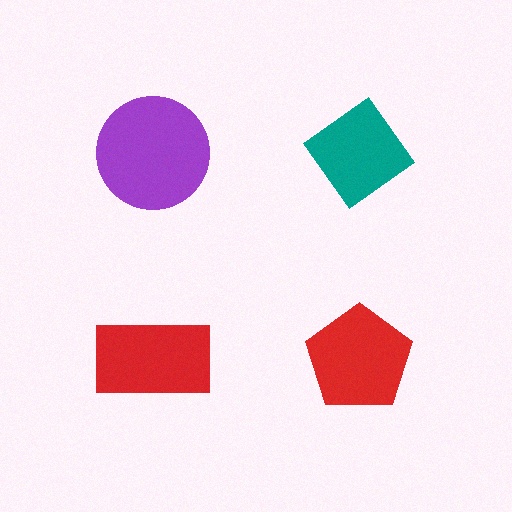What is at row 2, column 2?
A red pentagon.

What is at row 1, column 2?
A teal diamond.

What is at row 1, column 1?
A purple circle.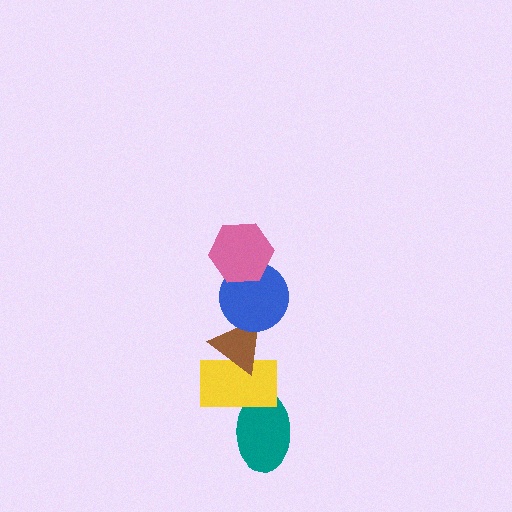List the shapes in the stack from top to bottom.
From top to bottom: the pink hexagon, the blue circle, the brown triangle, the yellow rectangle, the teal ellipse.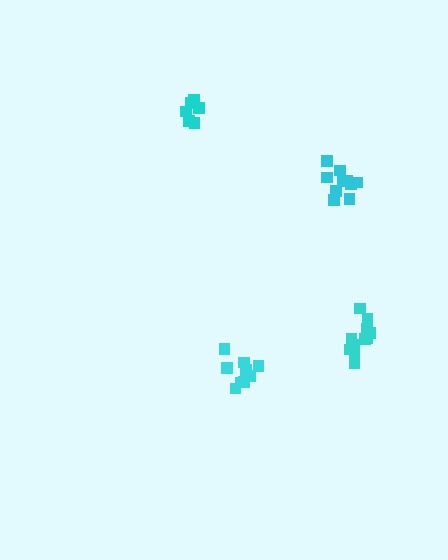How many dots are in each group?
Group 1: 11 dots, Group 2: 10 dots, Group 3: 9 dots, Group 4: 6 dots (36 total).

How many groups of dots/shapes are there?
There are 4 groups.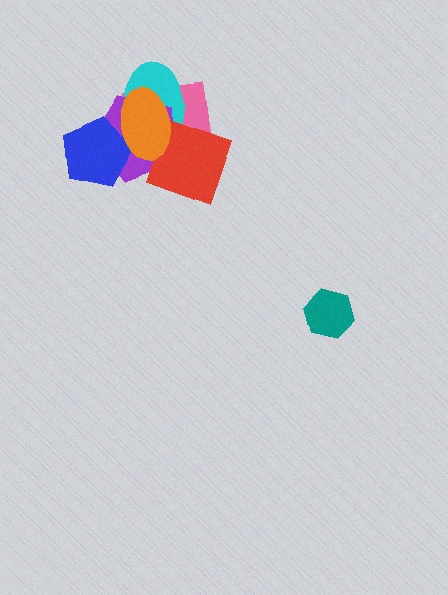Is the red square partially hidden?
Yes, it is partially covered by another shape.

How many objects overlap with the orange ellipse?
5 objects overlap with the orange ellipse.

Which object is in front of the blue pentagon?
The orange ellipse is in front of the blue pentagon.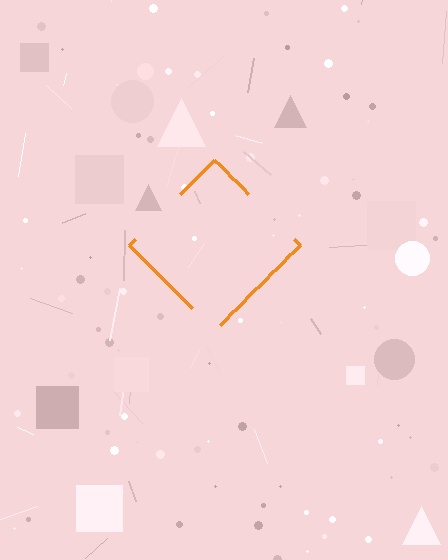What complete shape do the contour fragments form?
The contour fragments form a diamond.